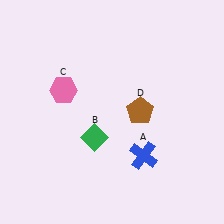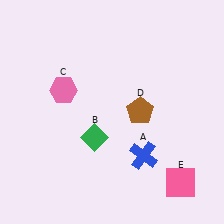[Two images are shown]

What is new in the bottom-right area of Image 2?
A pink square (E) was added in the bottom-right area of Image 2.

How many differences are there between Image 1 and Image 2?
There is 1 difference between the two images.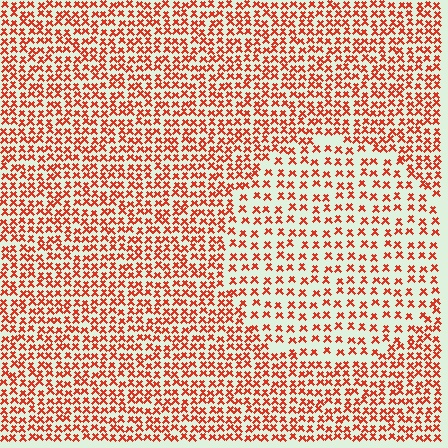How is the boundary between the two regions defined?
The boundary is defined by a change in element density (approximately 1.7x ratio). All elements are the same color, size, and shape.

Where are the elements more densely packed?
The elements are more densely packed outside the circle boundary.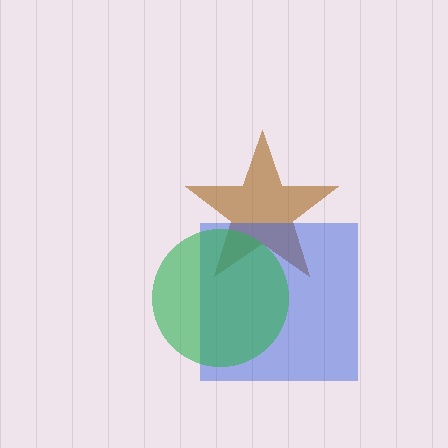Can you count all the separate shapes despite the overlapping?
Yes, there are 3 separate shapes.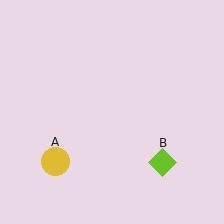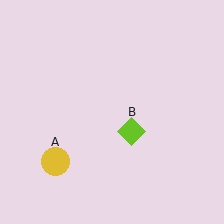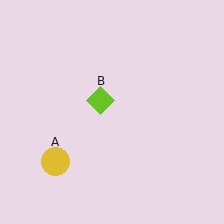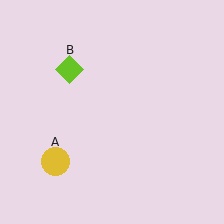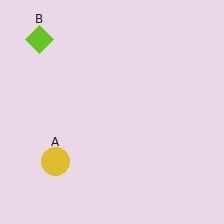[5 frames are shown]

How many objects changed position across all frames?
1 object changed position: lime diamond (object B).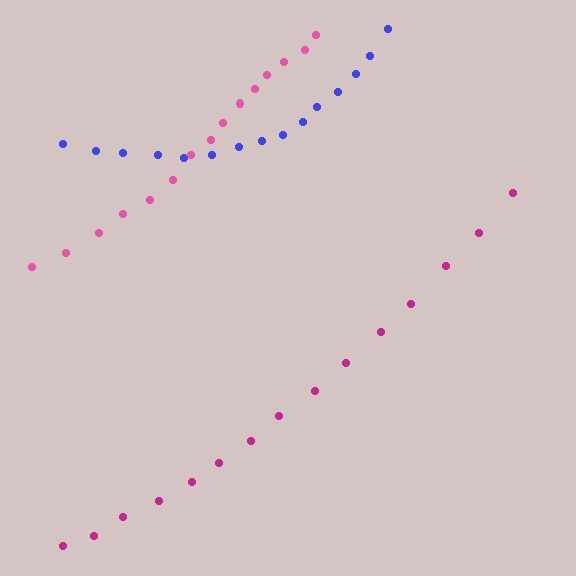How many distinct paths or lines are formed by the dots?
There are 3 distinct paths.